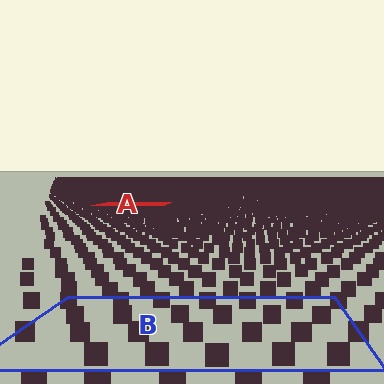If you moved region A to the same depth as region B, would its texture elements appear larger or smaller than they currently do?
They would appear larger. At a closer depth, the same texture elements are projected at a bigger on-screen size.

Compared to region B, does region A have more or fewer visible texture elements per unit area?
Region A has more texture elements per unit area — they are packed more densely because it is farther away.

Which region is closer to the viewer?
Region B is closer. The texture elements there are larger and more spread out.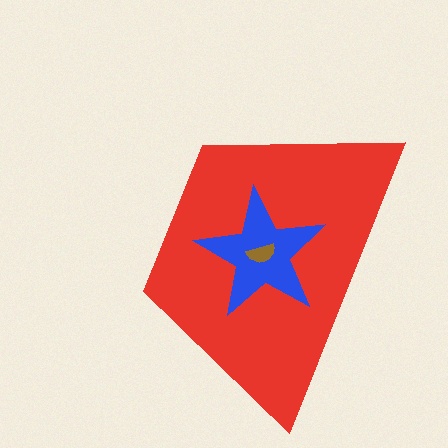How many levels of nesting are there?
3.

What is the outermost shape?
The red trapezoid.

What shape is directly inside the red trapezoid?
The blue star.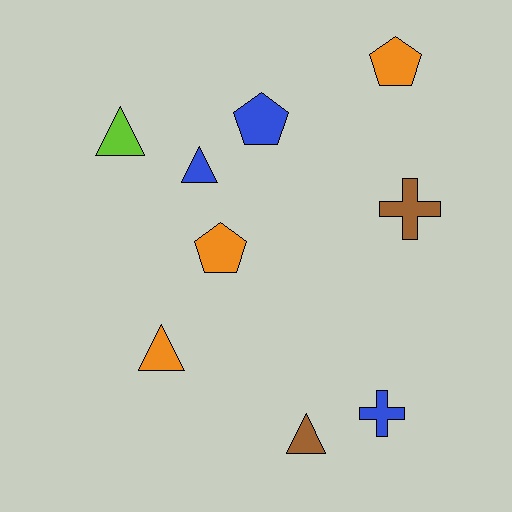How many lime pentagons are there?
There are no lime pentagons.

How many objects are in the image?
There are 9 objects.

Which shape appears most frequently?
Triangle, with 4 objects.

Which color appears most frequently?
Orange, with 3 objects.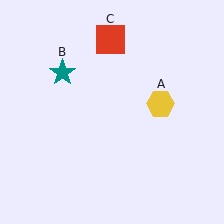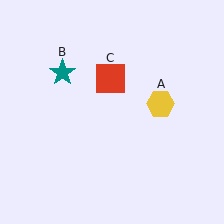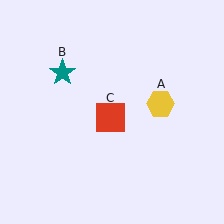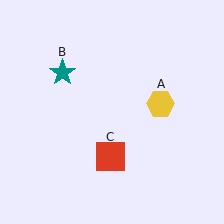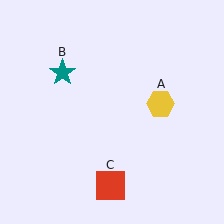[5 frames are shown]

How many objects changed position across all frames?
1 object changed position: red square (object C).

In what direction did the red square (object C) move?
The red square (object C) moved down.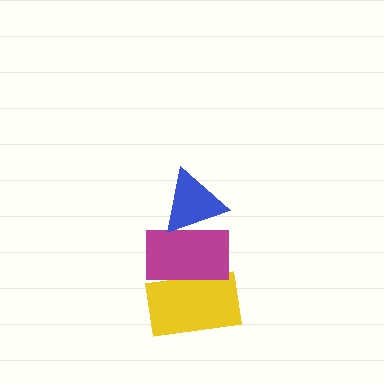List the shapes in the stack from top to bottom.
From top to bottom: the blue triangle, the magenta rectangle, the yellow rectangle.